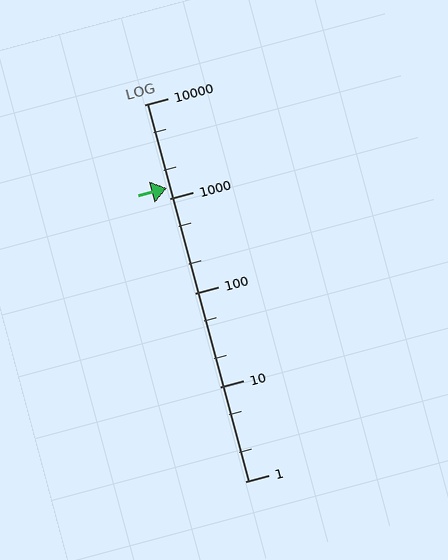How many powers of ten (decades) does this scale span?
The scale spans 4 decades, from 1 to 10000.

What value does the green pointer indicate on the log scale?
The pointer indicates approximately 1300.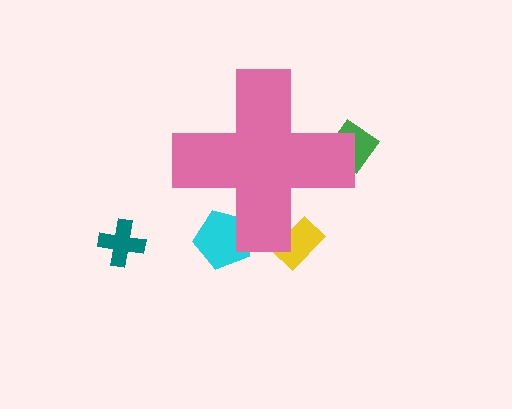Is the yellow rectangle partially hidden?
Yes, the yellow rectangle is partially hidden behind the pink cross.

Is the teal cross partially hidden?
No, the teal cross is fully visible.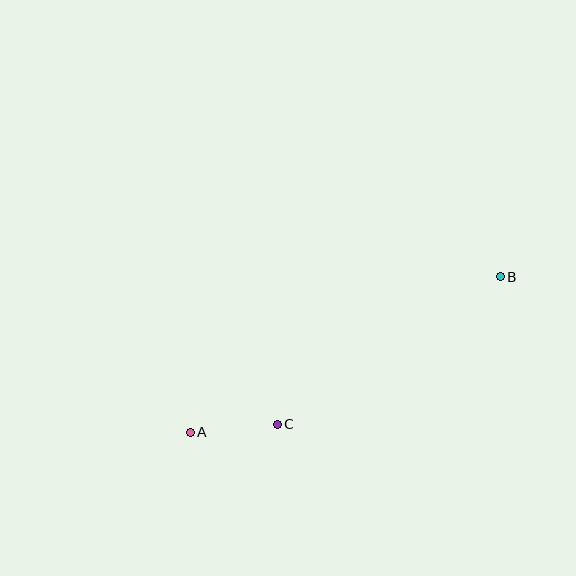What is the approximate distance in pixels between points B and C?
The distance between B and C is approximately 268 pixels.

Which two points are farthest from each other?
Points A and B are farthest from each other.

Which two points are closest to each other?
Points A and C are closest to each other.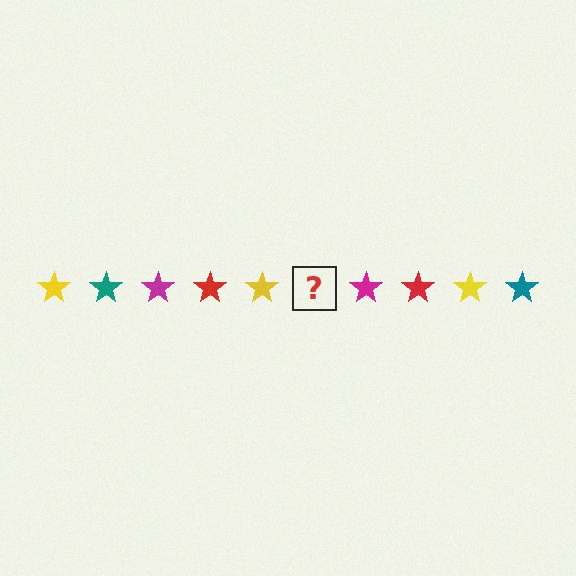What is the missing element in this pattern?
The missing element is a teal star.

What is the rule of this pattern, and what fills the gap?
The rule is that the pattern cycles through yellow, teal, magenta, red stars. The gap should be filled with a teal star.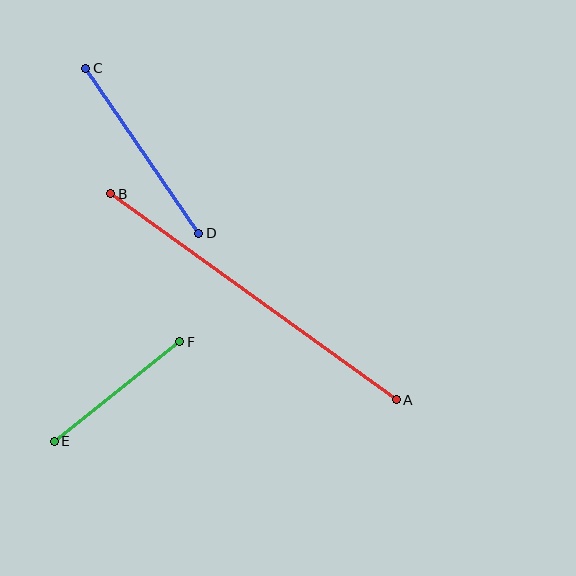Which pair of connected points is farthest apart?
Points A and B are farthest apart.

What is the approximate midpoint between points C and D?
The midpoint is at approximately (142, 151) pixels.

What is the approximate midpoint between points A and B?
The midpoint is at approximately (254, 297) pixels.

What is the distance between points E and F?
The distance is approximately 160 pixels.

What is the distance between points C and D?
The distance is approximately 200 pixels.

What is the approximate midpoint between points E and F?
The midpoint is at approximately (117, 392) pixels.